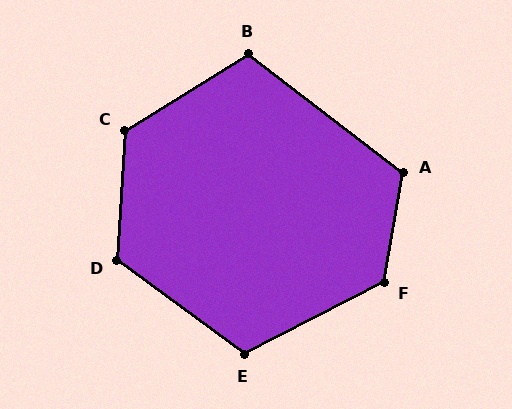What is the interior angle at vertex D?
Approximately 122 degrees (obtuse).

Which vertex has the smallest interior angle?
B, at approximately 111 degrees.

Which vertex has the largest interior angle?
F, at approximately 127 degrees.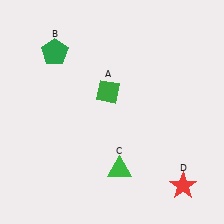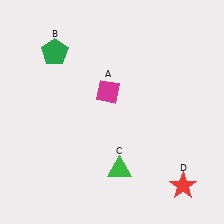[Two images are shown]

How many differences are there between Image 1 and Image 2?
There is 1 difference between the two images.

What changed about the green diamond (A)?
In Image 1, A is green. In Image 2, it changed to magenta.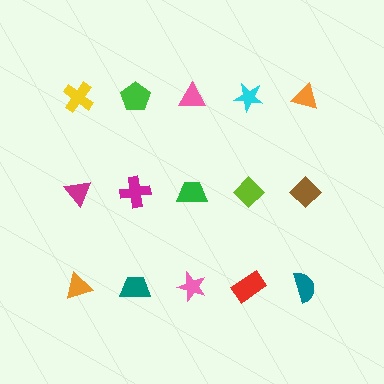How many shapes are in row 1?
5 shapes.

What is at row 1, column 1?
A yellow cross.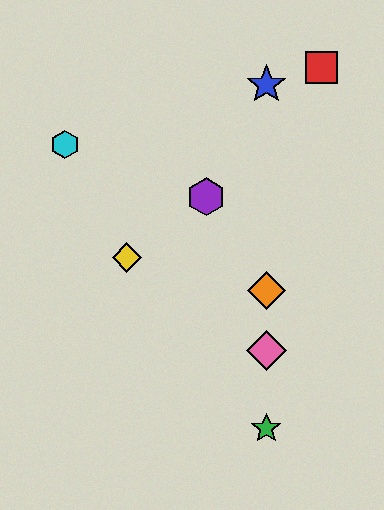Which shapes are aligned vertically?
The blue star, the green star, the orange diamond, the pink diamond are aligned vertically.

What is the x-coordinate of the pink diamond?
The pink diamond is at x≈266.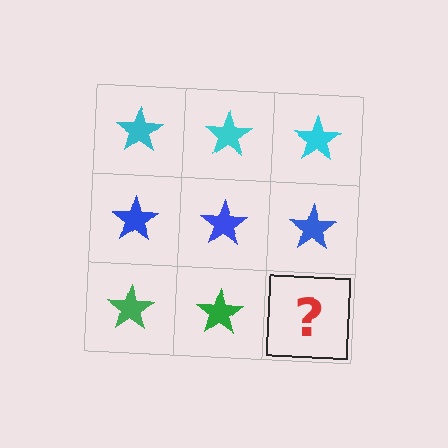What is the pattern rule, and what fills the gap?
The rule is that each row has a consistent color. The gap should be filled with a green star.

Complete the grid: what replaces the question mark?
The question mark should be replaced with a green star.